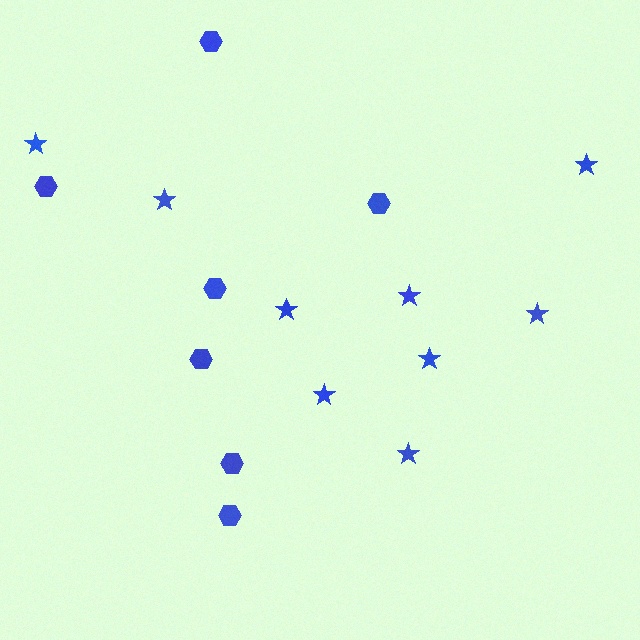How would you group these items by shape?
There are 2 groups: one group of hexagons (7) and one group of stars (9).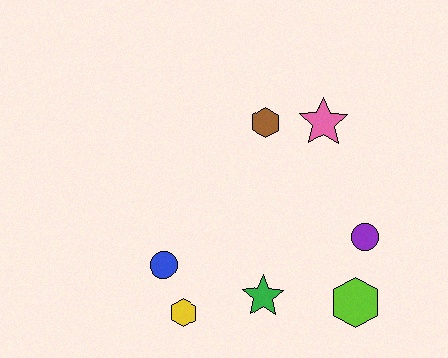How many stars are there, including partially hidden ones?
There are 2 stars.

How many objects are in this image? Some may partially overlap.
There are 7 objects.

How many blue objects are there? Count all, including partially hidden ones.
There is 1 blue object.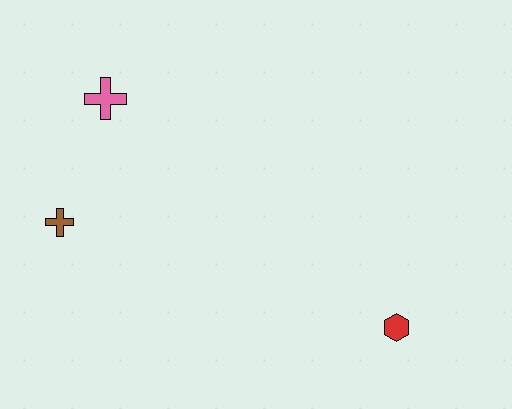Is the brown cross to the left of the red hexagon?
Yes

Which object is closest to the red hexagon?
The brown cross is closest to the red hexagon.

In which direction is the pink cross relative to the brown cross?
The pink cross is above the brown cross.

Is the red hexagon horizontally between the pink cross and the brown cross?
No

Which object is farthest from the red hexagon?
The pink cross is farthest from the red hexagon.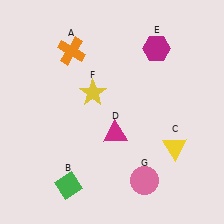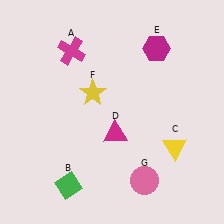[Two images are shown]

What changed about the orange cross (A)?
In Image 1, A is orange. In Image 2, it changed to magenta.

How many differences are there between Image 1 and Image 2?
There is 1 difference between the two images.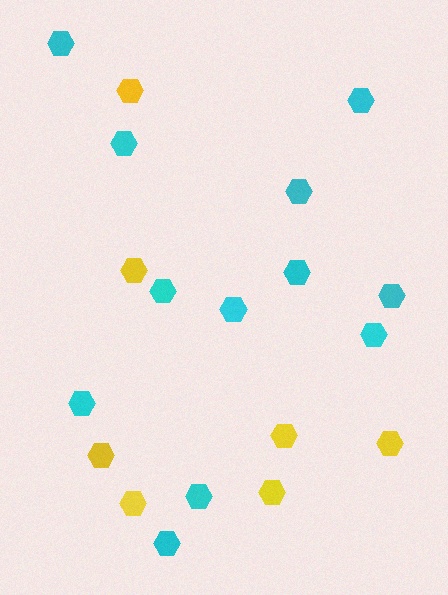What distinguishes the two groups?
There are 2 groups: one group of cyan hexagons (12) and one group of yellow hexagons (7).